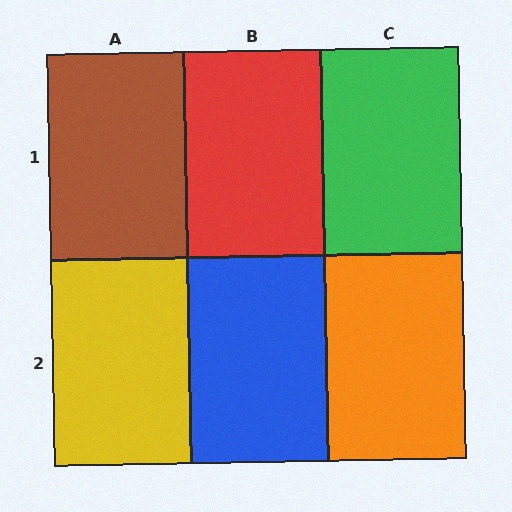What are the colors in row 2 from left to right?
Yellow, blue, orange.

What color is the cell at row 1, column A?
Brown.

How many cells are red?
1 cell is red.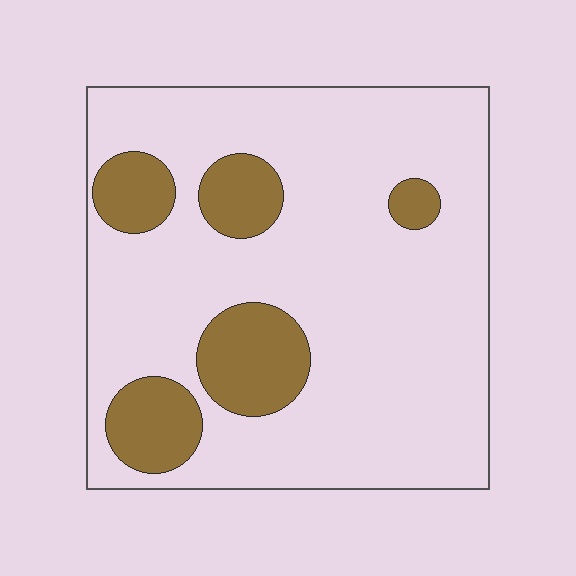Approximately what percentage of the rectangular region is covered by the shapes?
Approximately 20%.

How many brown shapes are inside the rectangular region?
5.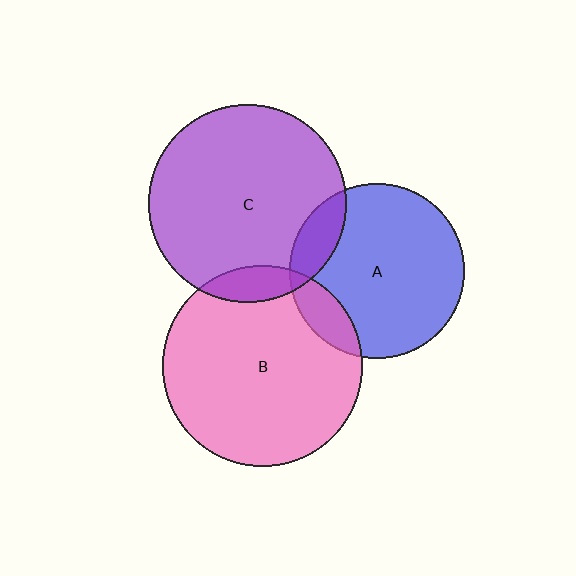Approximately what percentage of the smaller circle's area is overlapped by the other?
Approximately 15%.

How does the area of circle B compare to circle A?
Approximately 1.3 times.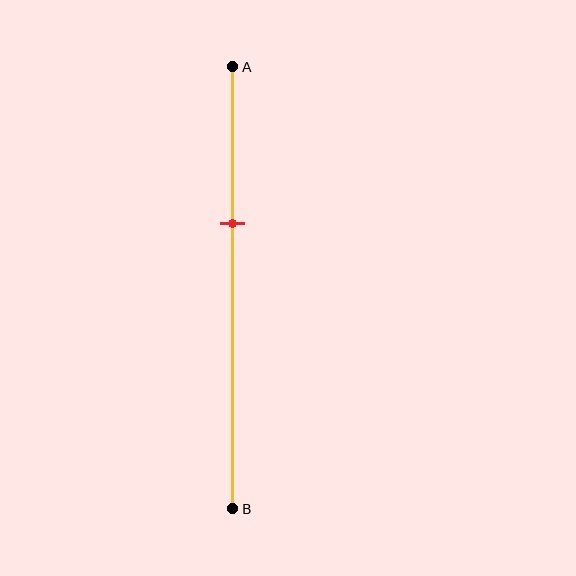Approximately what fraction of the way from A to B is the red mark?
The red mark is approximately 35% of the way from A to B.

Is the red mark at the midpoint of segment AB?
No, the mark is at about 35% from A, not at the 50% midpoint.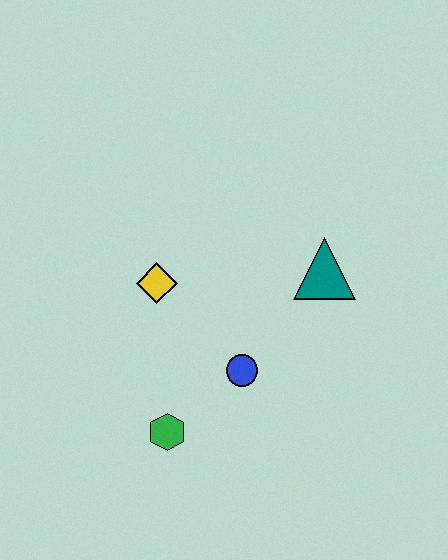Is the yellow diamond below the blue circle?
No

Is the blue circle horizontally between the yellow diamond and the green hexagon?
No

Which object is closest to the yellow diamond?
The blue circle is closest to the yellow diamond.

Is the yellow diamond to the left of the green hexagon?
Yes